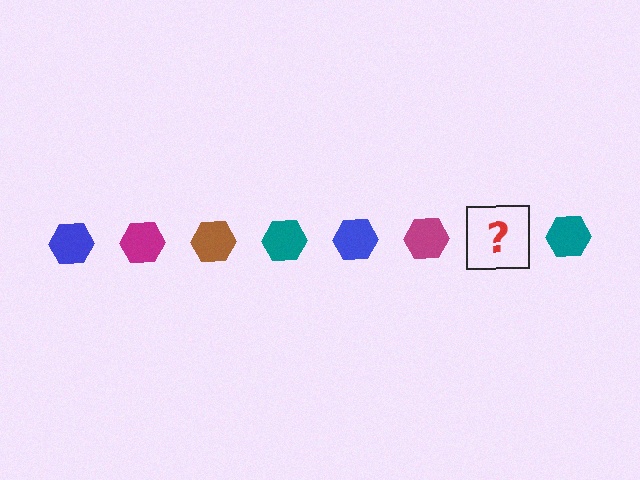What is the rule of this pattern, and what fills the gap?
The rule is that the pattern cycles through blue, magenta, brown, teal hexagons. The gap should be filled with a brown hexagon.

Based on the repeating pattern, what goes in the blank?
The blank should be a brown hexagon.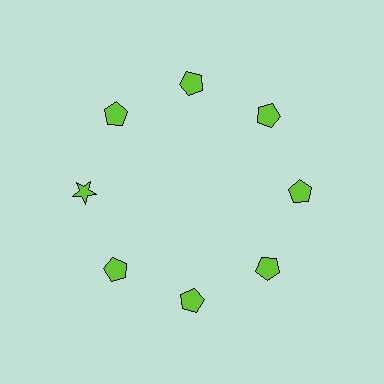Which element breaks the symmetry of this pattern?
The lime star at roughly the 9 o'clock position breaks the symmetry. All other shapes are lime pentagons.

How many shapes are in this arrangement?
There are 8 shapes arranged in a ring pattern.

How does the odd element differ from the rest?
It has a different shape: star instead of pentagon.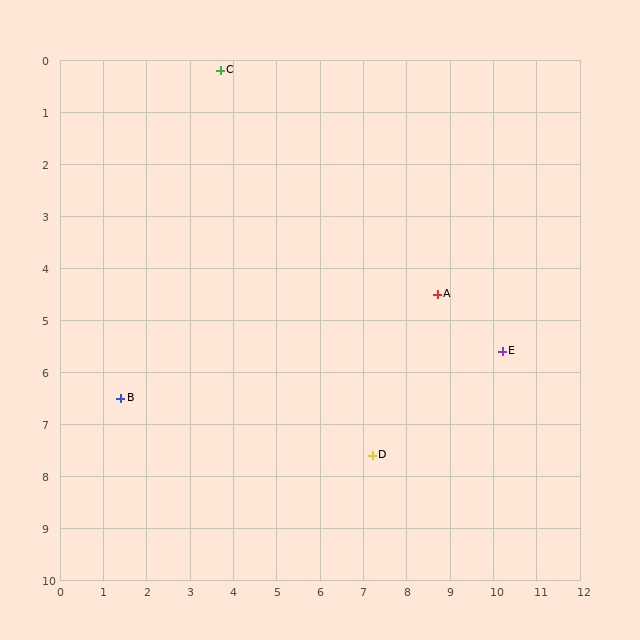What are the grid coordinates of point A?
Point A is at approximately (8.7, 4.5).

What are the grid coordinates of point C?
Point C is at approximately (3.7, 0.2).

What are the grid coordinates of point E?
Point E is at approximately (10.2, 5.6).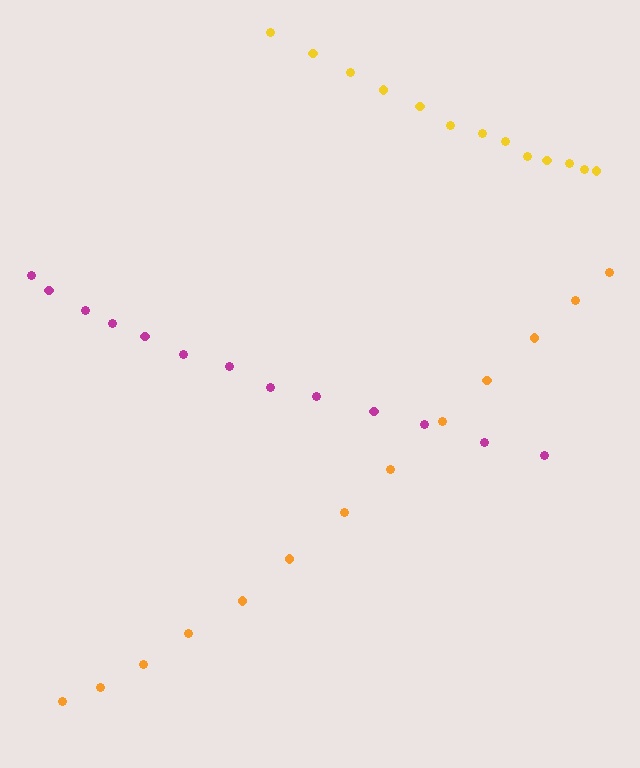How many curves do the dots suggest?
There are 3 distinct paths.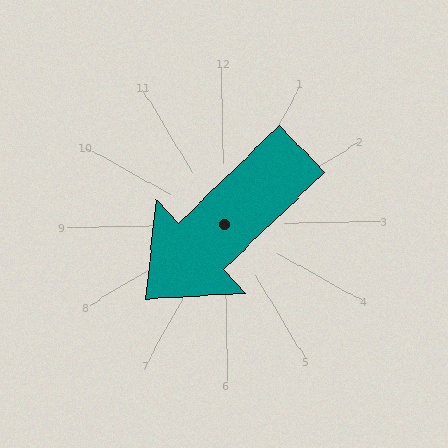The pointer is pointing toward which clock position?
Roughly 8 o'clock.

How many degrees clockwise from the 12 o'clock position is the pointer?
Approximately 227 degrees.